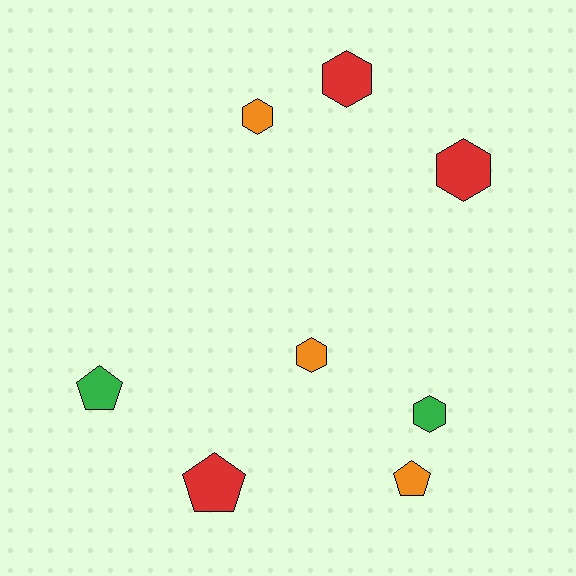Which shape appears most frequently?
Hexagon, with 5 objects.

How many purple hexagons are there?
There are no purple hexagons.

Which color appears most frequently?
Red, with 3 objects.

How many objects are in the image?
There are 8 objects.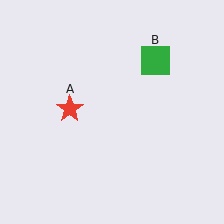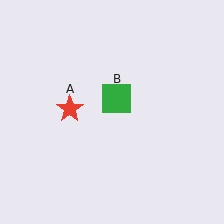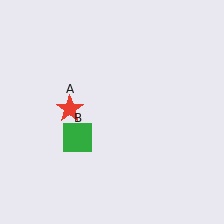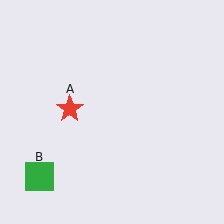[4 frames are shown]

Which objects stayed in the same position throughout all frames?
Red star (object A) remained stationary.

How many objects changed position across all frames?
1 object changed position: green square (object B).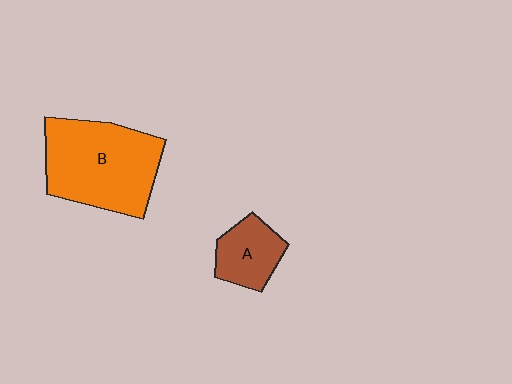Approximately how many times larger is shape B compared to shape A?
Approximately 2.4 times.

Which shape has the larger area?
Shape B (orange).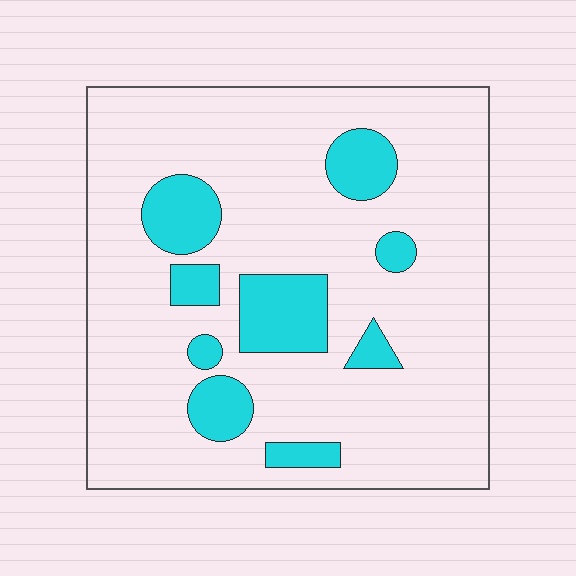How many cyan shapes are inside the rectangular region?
9.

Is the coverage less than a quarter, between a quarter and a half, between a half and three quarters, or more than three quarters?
Less than a quarter.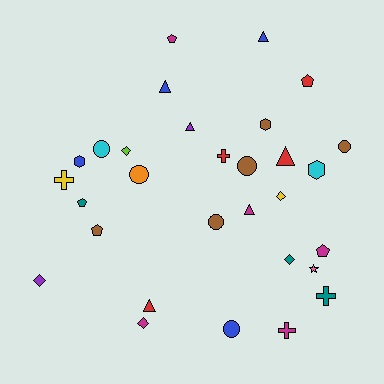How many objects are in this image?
There are 30 objects.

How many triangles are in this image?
There are 6 triangles.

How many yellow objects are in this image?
There are 2 yellow objects.